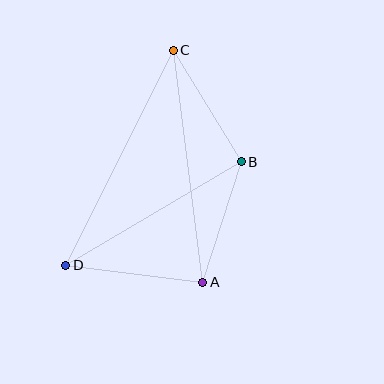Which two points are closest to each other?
Points A and B are closest to each other.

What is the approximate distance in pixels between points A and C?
The distance between A and C is approximately 234 pixels.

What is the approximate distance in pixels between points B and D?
The distance between B and D is approximately 204 pixels.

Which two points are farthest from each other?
Points C and D are farthest from each other.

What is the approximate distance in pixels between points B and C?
The distance between B and C is approximately 131 pixels.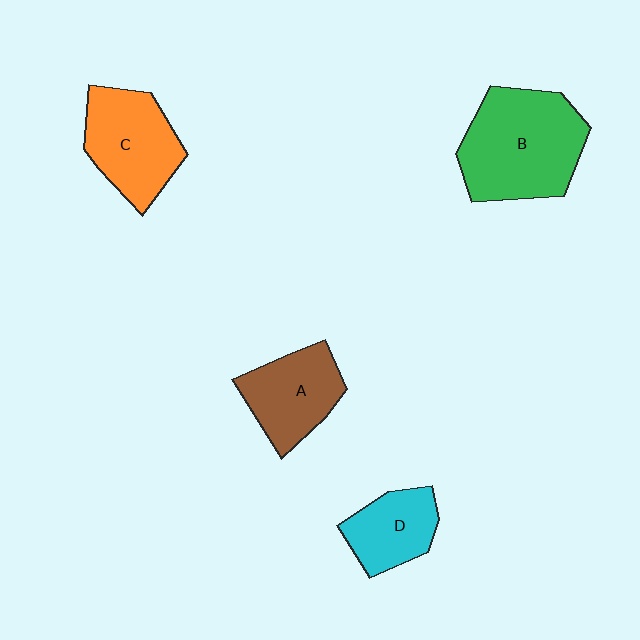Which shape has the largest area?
Shape B (green).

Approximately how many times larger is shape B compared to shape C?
Approximately 1.4 times.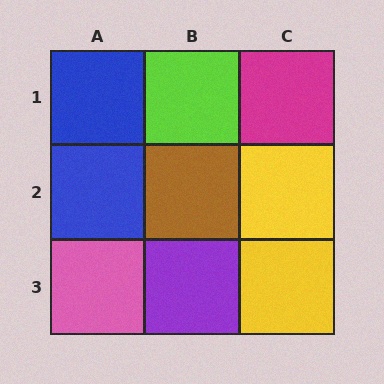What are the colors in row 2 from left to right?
Blue, brown, yellow.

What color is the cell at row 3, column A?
Pink.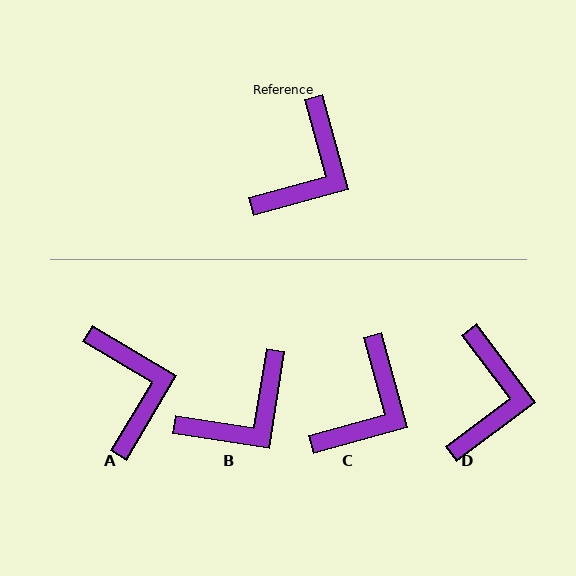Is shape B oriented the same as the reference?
No, it is off by about 24 degrees.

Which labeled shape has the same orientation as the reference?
C.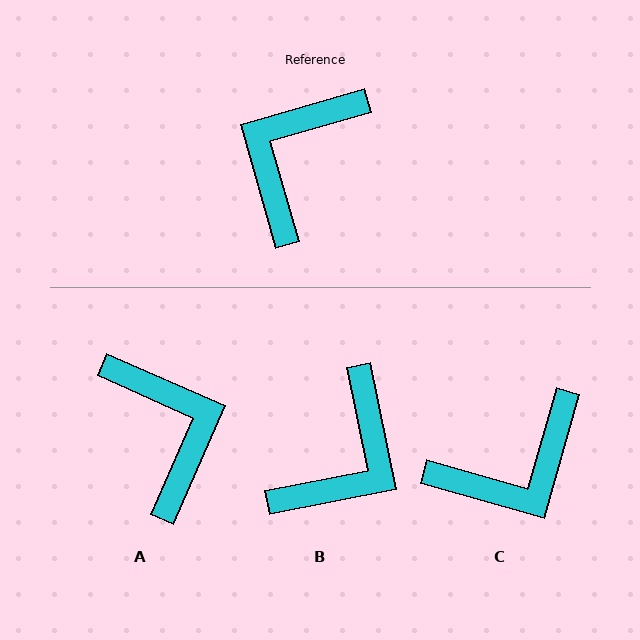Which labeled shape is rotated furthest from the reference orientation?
B, about 176 degrees away.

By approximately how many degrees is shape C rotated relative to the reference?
Approximately 148 degrees counter-clockwise.